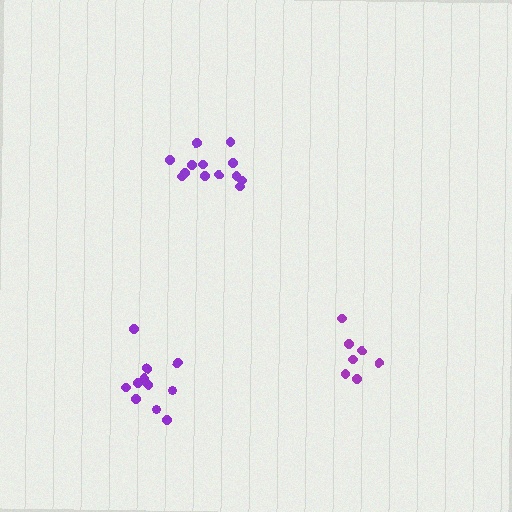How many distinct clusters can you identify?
There are 3 distinct clusters.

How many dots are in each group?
Group 1: 7 dots, Group 2: 11 dots, Group 3: 13 dots (31 total).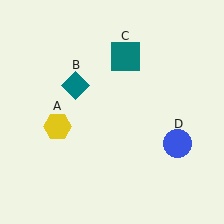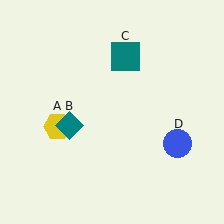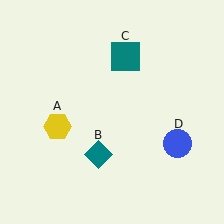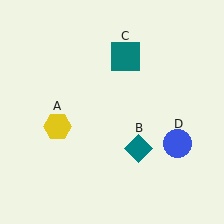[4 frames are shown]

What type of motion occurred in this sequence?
The teal diamond (object B) rotated counterclockwise around the center of the scene.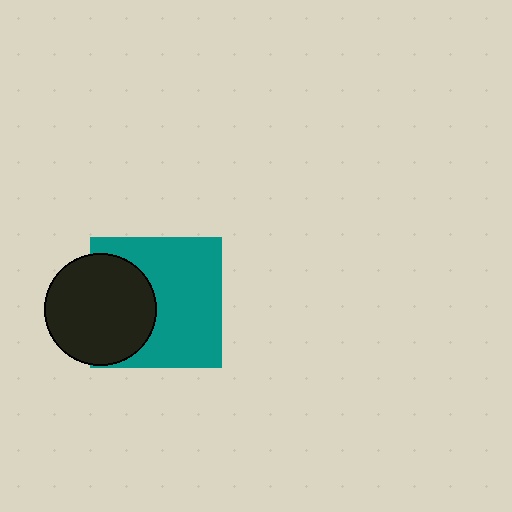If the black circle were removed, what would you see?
You would see the complete teal square.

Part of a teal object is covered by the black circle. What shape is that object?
It is a square.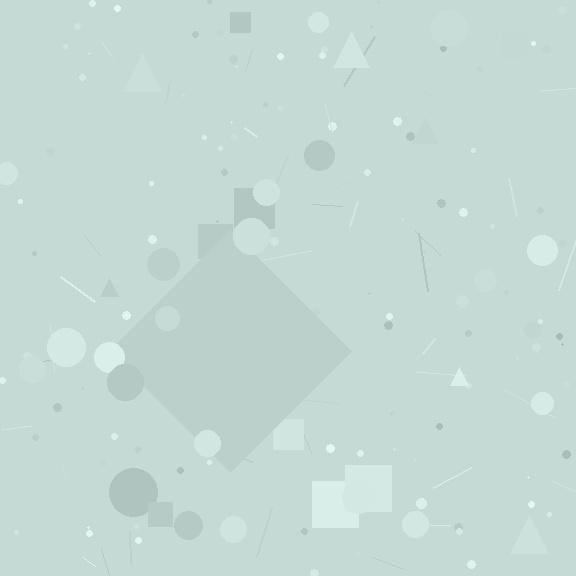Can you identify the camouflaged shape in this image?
The camouflaged shape is a diamond.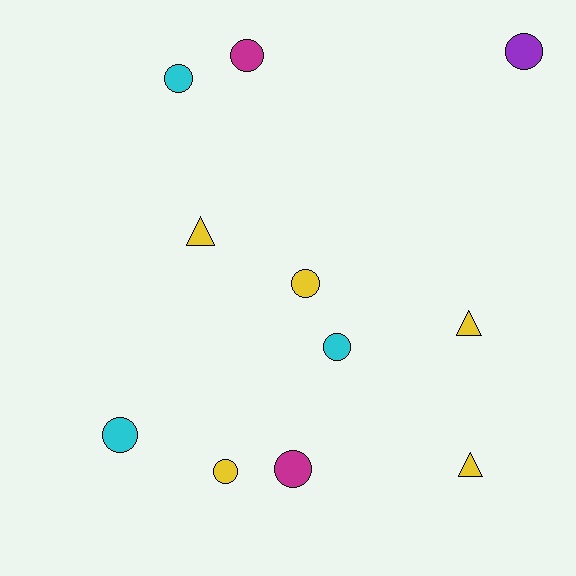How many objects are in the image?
There are 11 objects.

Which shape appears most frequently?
Circle, with 8 objects.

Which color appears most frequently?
Yellow, with 5 objects.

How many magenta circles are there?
There are 2 magenta circles.